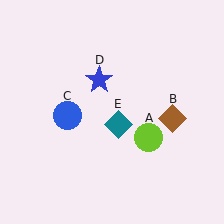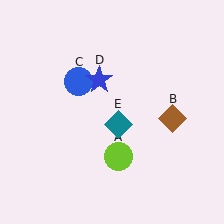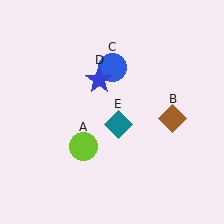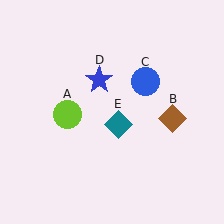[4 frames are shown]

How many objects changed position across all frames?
2 objects changed position: lime circle (object A), blue circle (object C).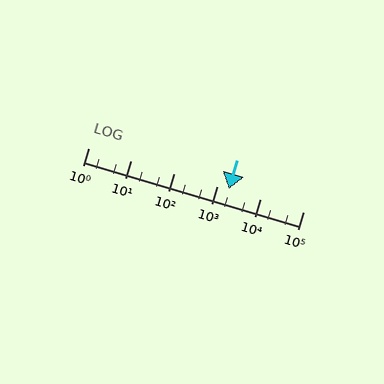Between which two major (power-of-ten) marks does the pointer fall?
The pointer is between 1000 and 10000.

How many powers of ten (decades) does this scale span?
The scale spans 5 decades, from 1 to 100000.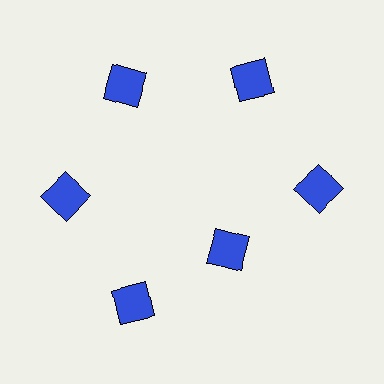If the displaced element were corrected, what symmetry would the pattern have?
It would have 6-fold rotational symmetry — the pattern would map onto itself every 60 degrees.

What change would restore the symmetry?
The symmetry would be restored by moving it outward, back onto the ring so that all 6 squares sit at equal angles and equal distance from the center.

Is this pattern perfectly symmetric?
No. The 6 blue squares are arranged in a ring, but one element near the 5 o'clock position is pulled inward toward the center, breaking the 6-fold rotational symmetry.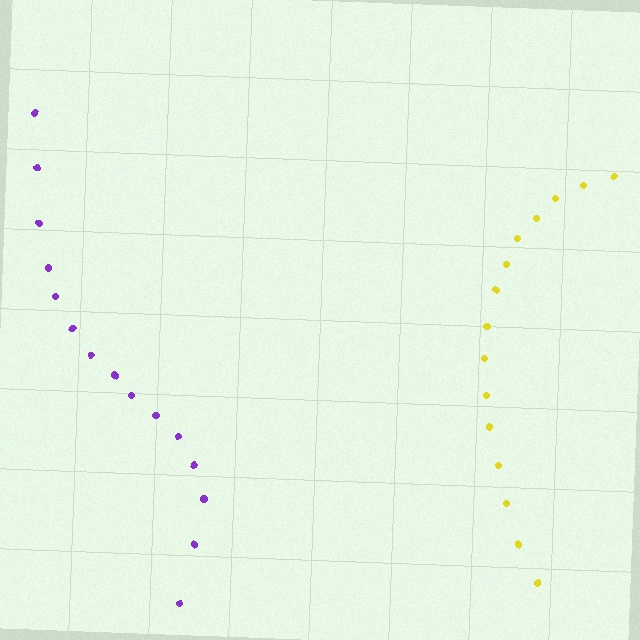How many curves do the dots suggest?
There are 2 distinct paths.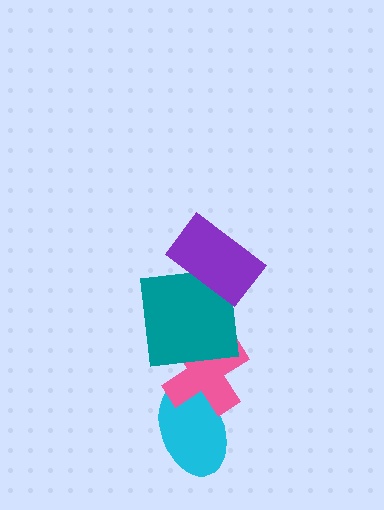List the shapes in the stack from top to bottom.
From top to bottom: the purple rectangle, the teal square, the pink cross, the cyan ellipse.